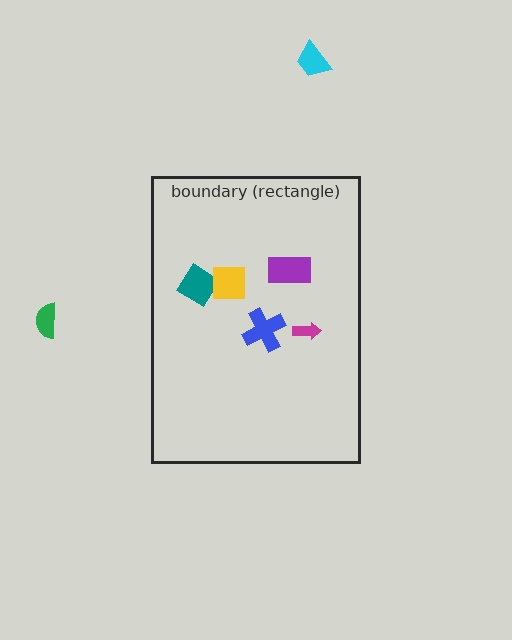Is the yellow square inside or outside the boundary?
Inside.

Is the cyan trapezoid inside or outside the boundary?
Outside.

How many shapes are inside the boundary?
5 inside, 2 outside.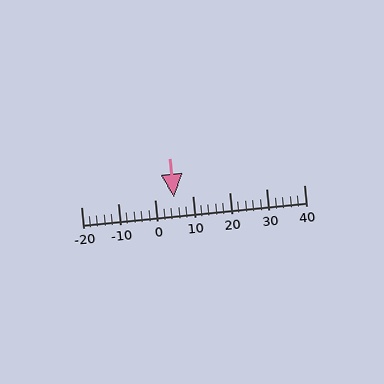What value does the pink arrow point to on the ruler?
The pink arrow points to approximately 5.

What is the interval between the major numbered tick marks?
The major tick marks are spaced 10 units apart.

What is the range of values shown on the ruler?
The ruler shows values from -20 to 40.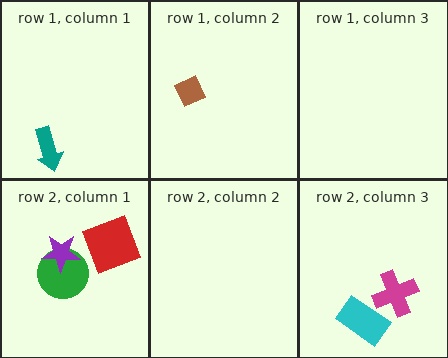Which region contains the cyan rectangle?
The row 2, column 3 region.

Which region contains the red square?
The row 2, column 1 region.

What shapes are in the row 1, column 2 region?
The brown diamond.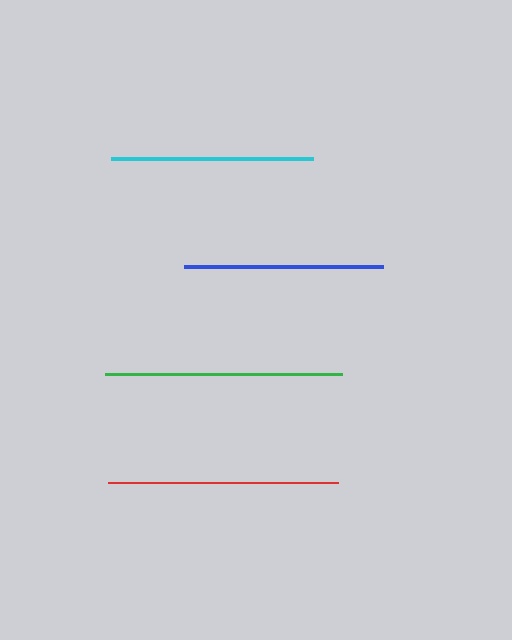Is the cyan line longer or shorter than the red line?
The red line is longer than the cyan line.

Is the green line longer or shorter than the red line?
The green line is longer than the red line.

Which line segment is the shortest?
The blue line is the shortest at approximately 198 pixels.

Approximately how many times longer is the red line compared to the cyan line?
The red line is approximately 1.1 times the length of the cyan line.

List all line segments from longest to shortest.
From longest to shortest: green, red, cyan, blue.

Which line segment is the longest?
The green line is the longest at approximately 238 pixels.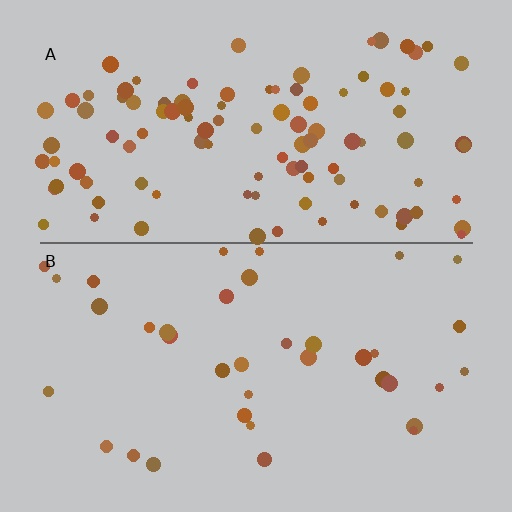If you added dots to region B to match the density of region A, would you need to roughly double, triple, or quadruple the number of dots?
Approximately triple.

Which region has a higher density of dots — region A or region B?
A (the top).